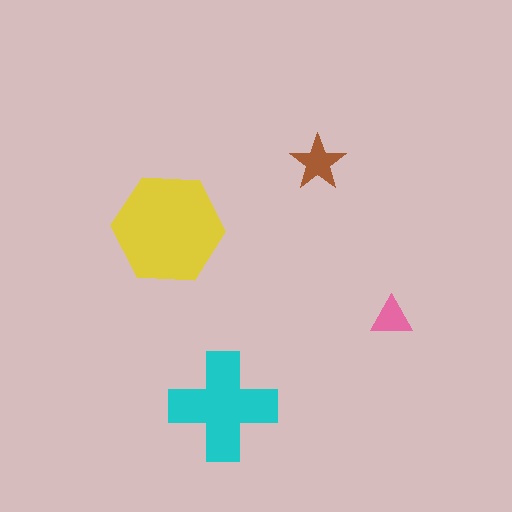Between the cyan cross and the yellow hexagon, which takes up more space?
The yellow hexagon.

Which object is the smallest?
The pink triangle.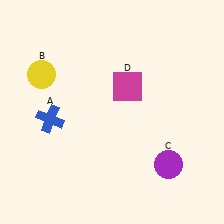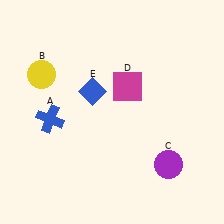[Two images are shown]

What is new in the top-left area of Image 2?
A blue diamond (E) was added in the top-left area of Image 2.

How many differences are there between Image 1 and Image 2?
There is 1 difference between the two images.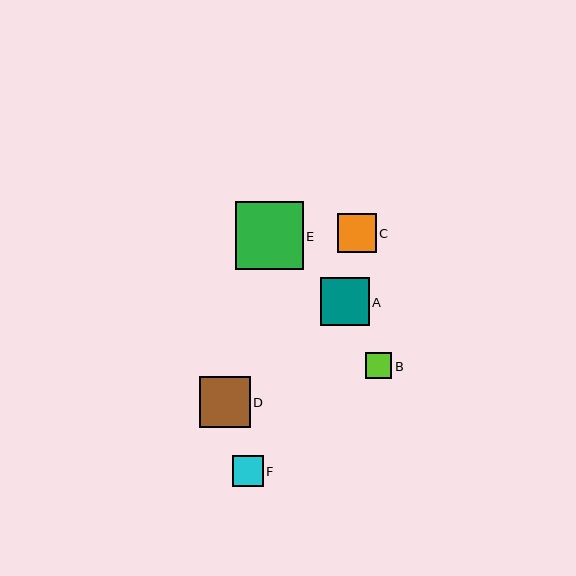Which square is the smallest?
Square B is the smallest with a size of approximately 26 pixels.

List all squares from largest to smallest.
From largest to smallest: E, D, A, C, F, B.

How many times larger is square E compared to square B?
Square E is approximately 2.6 times the size of square B.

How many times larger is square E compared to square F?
Square E is approximately 2.2 times the size of square F.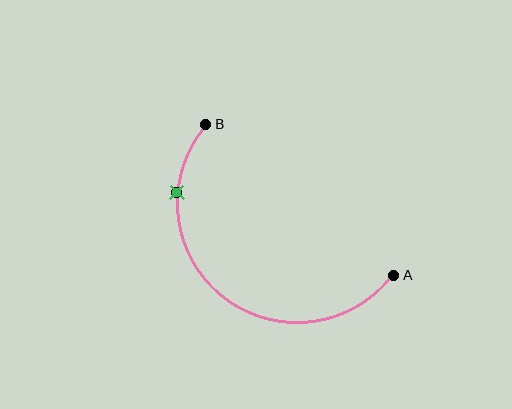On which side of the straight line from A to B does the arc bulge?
The arc bulges below and to the left of the straight line connecting A and B.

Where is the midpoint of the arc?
The arc midpoint is the point on the curve farthest from the straight line joining A and B. It sits below and to the left of that line.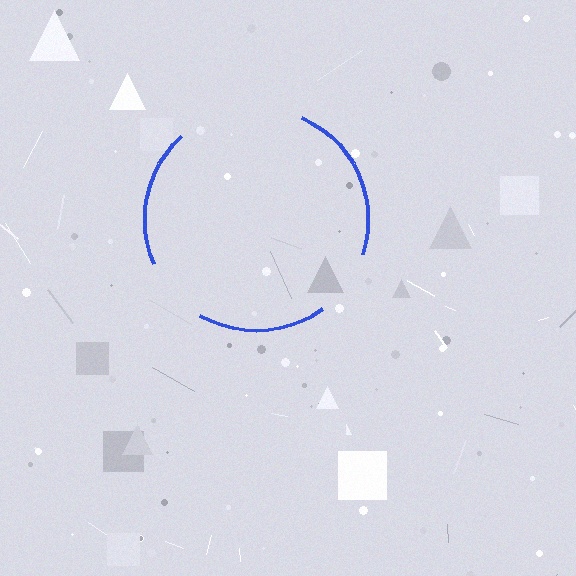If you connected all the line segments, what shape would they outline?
They would outline a circle.